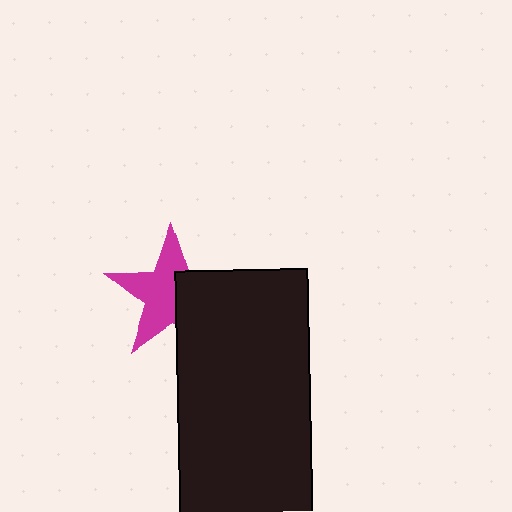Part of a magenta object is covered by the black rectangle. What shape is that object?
It is a star.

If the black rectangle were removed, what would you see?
You would see the complete magenta star.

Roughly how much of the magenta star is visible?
About half of it is visible (roughly 59%).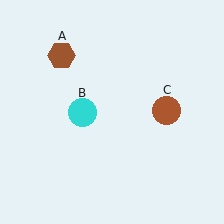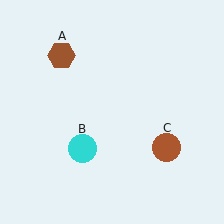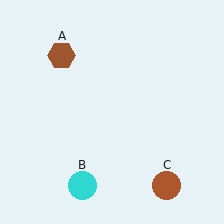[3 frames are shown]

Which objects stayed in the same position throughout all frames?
Brown hexagon (object A) remained stationary.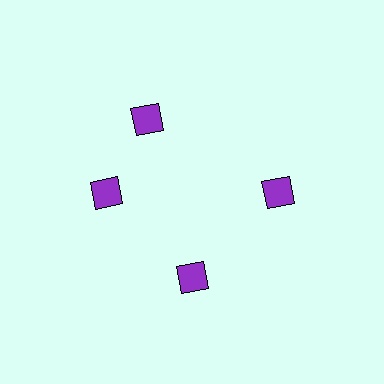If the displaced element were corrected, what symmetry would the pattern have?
It would have 4-fold rotational symmetry — the pattern would map onto itself every 90 degrees.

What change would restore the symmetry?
The symmetry would be restored by rotating it back into even spacing with its neighbors so that all 4 diamonds sit at equal angles and equal distance from the center.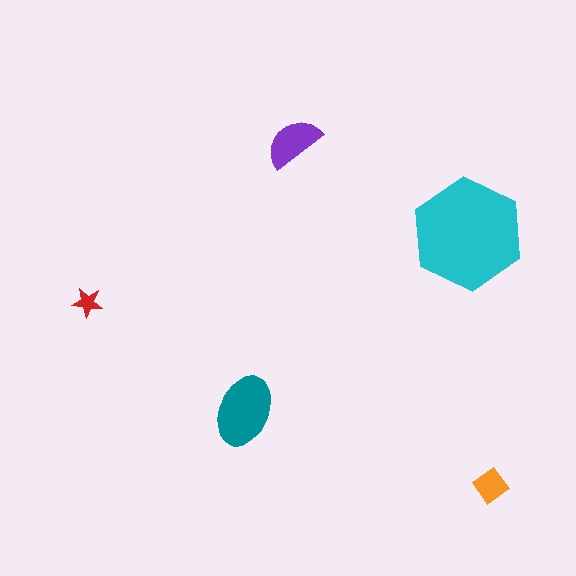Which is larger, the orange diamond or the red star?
The orange diamond.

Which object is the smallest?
The red star.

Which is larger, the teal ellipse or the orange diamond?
The teal ellipse.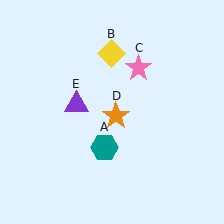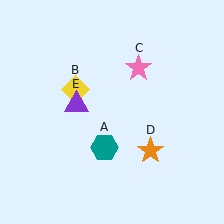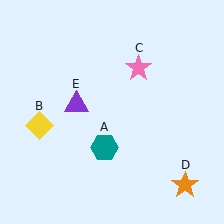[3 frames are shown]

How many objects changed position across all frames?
2 objects changed position: yellow diamond (object B), orange star (object D).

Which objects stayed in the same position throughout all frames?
Teal hexagon (object A) and pink star (object C) and purple triangle (object E) remained stationary.